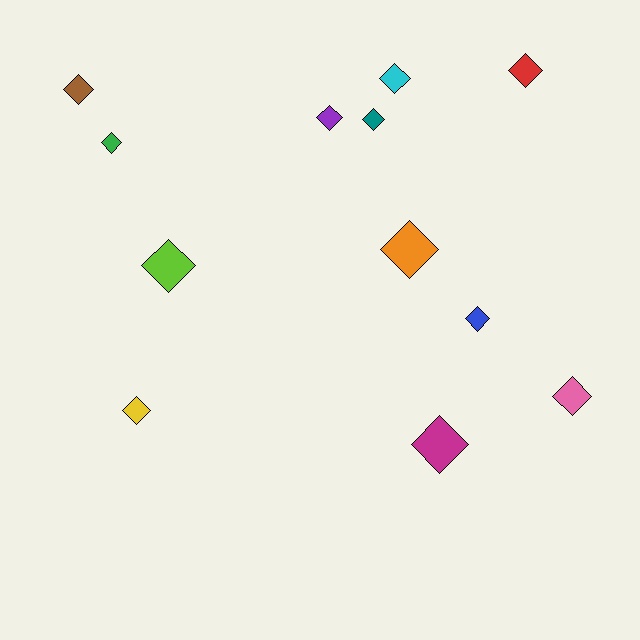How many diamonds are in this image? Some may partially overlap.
There are 12 diamonds.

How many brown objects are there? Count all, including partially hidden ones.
There is 1 brown object.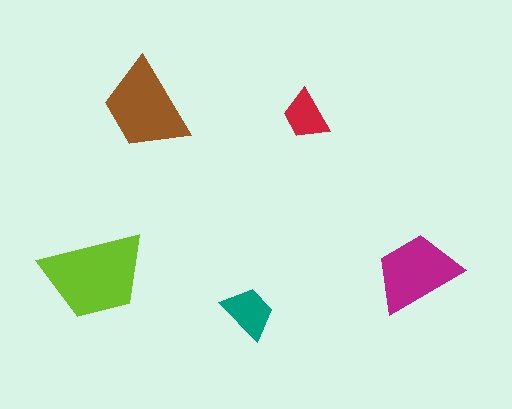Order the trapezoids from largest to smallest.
the lime one, the brown one, the magenta one, the teal one, the red one.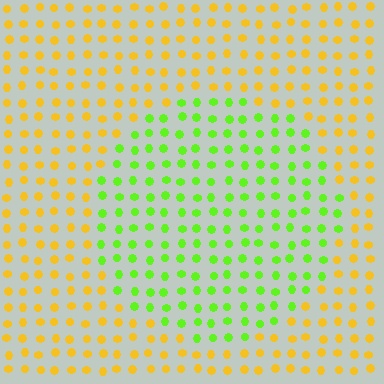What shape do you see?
I see a circle.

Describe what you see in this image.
The image is filled with small yellow elements in a uniform arrangement. A circle-shaped region is visible where the elements are tinted to a slightly different hue, forming a subtle color boundary.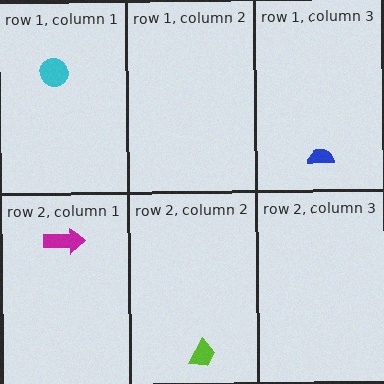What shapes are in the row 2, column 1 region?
The magenta arrow.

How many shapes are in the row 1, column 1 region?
1.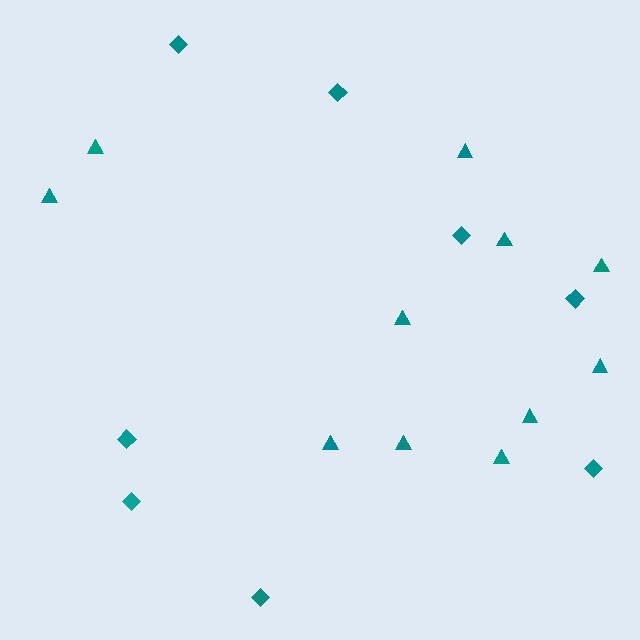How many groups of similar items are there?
There are 2 groups: one group of diamonds (8) and one group of triangles (11).